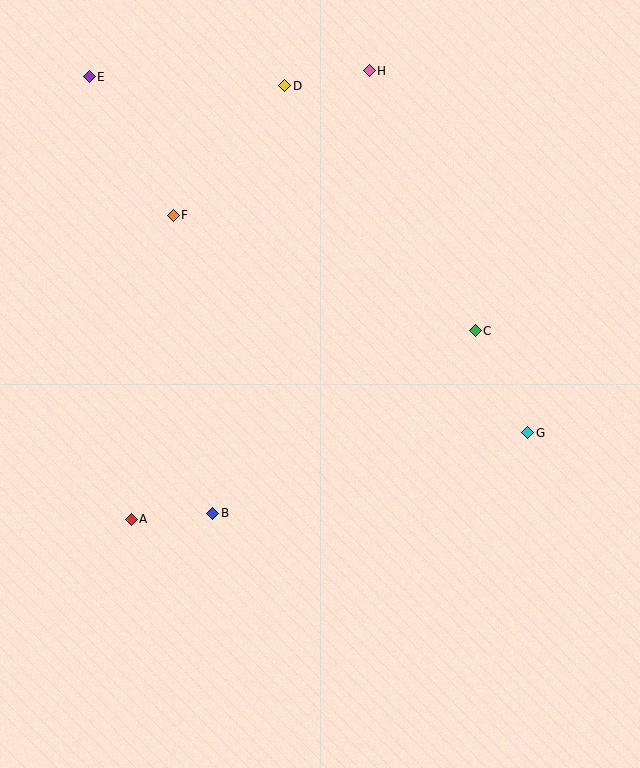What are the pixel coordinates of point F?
Point F is at (173, 215).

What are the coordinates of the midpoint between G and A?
The midpoint between G and A is at (330, 476).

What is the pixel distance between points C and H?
The distance between C and H is 281 pixels.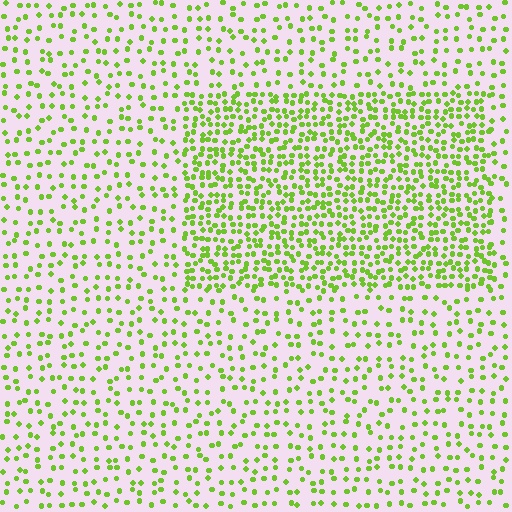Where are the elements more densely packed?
The elements are more densely packed inside the rectangle boundary.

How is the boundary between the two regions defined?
The boundary is defined by a change in element density (approximately 2.2x ratio). All elements are the same color, size, and shape.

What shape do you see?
I see a rectangle.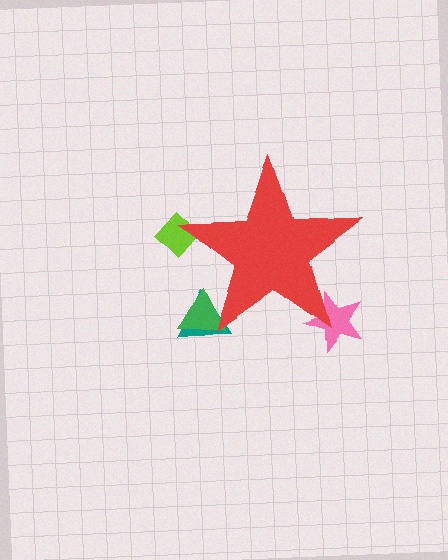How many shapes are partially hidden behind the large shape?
4 shapes are partially hidden.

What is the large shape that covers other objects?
A red star.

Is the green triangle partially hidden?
Yes, the green triangle is partially hidden behind the red star.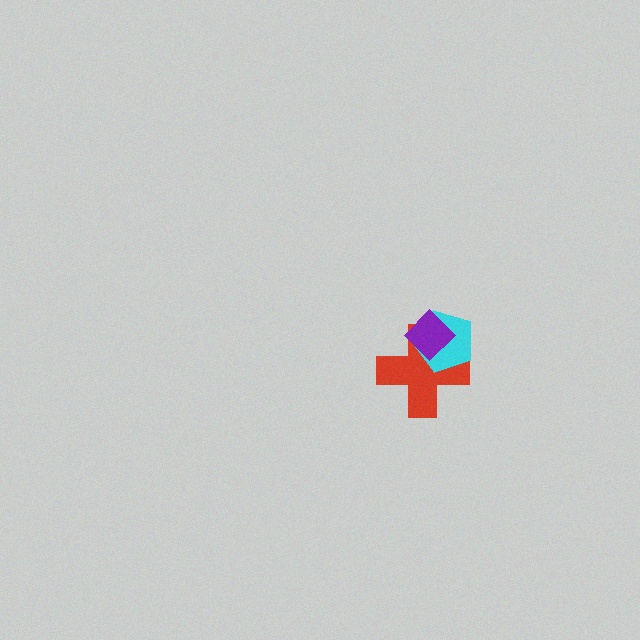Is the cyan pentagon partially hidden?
Yes, it is partially covered by another shape.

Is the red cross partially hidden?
Yes, it is partially covered by another shape.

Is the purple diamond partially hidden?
No, no other shape covers it.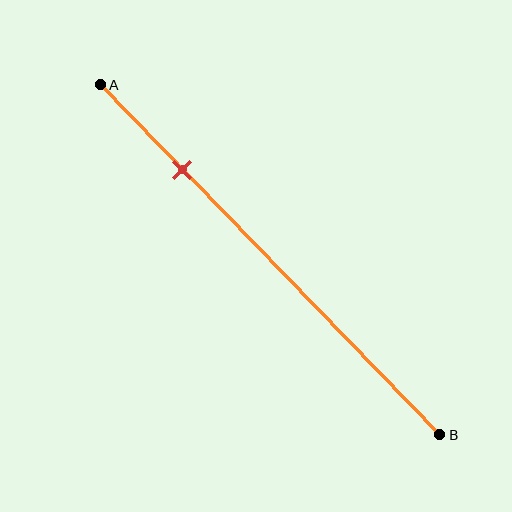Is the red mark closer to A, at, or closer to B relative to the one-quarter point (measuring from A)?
The red mark is approximately at the one-quarter point of segment AB.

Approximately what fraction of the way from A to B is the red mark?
The red mark is approximately 25% of the way from A to B.